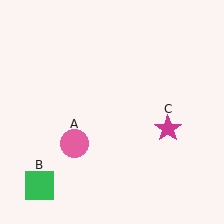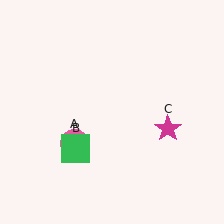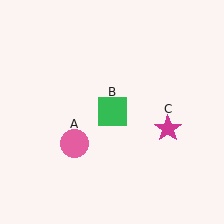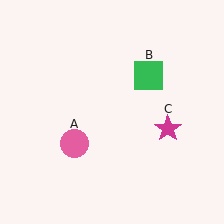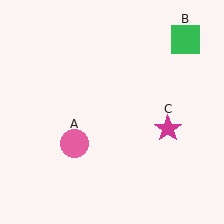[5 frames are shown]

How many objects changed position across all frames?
1 object changed position: green square (object B).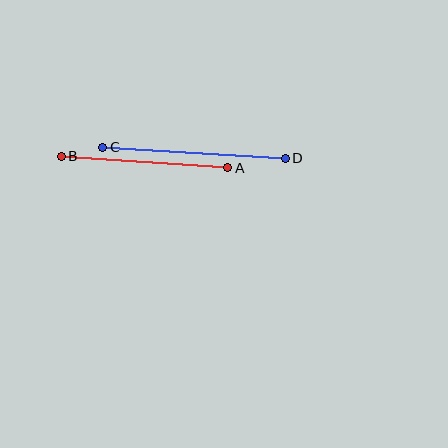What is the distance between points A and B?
The distance is approximately 167 pixels.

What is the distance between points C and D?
The distance is approximately 183 pixels.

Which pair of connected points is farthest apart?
Points C and D are farthest apart.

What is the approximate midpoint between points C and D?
The midpoint is at approximately (194, 153) pixels.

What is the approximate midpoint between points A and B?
The midpoint is at approximately (144, 162) pixels.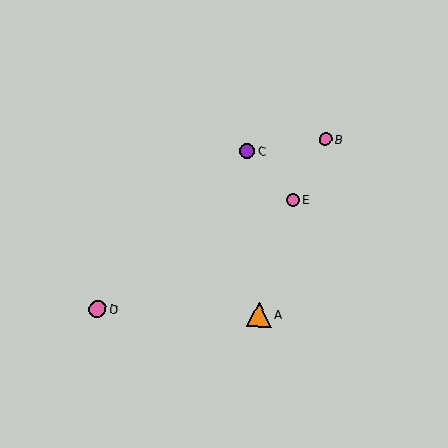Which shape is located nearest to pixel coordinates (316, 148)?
The pink circle (labeled B) at (325, 139) is nearest to that location.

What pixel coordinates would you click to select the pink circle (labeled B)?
Click at (325, 139) to select the pink circle B.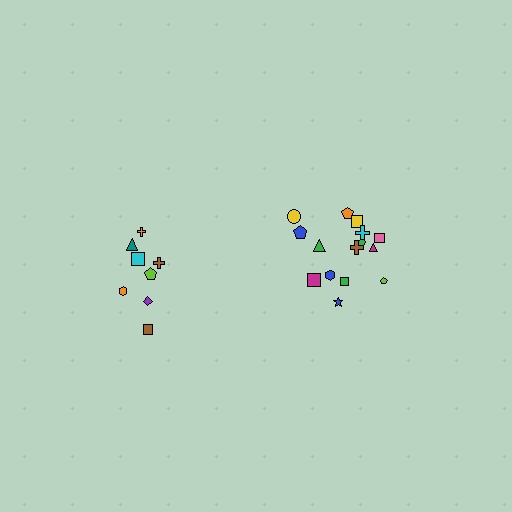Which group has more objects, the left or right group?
The right group.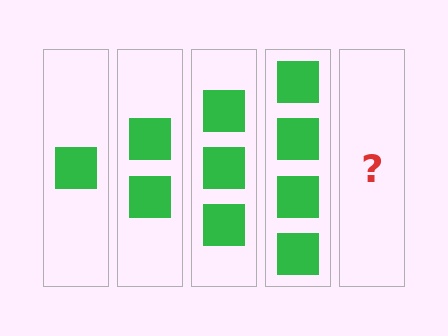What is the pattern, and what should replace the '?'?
The pattern is that each step adds one more square. The '?' should be 5 squares.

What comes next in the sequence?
The next element should be 5 squares.